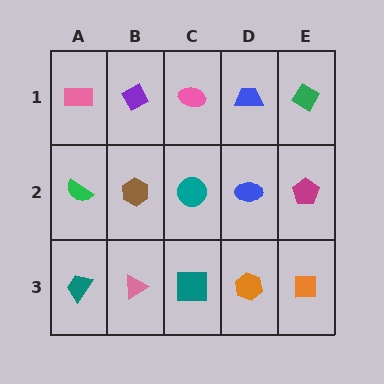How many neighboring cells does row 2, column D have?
4.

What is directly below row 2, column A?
A teal trapezoid.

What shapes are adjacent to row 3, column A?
A green semicircle (row 2, column A), a pink triangle (row 3, column B).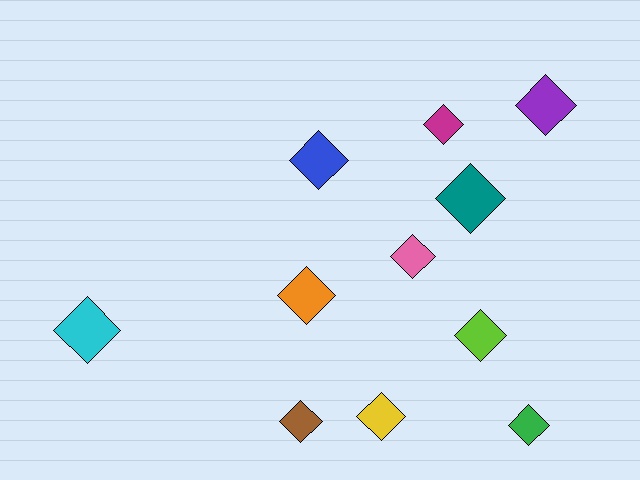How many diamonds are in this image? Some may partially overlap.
There are 11 diamonds.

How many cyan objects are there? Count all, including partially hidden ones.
There is 1 cyan object.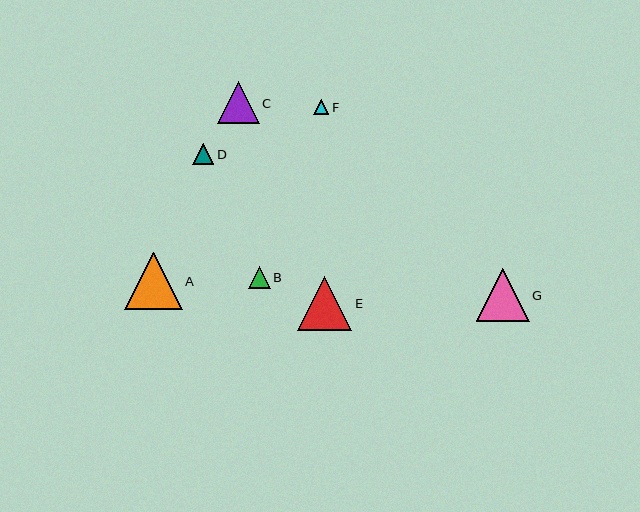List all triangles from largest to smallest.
From largest to smallest: A, E, G, C, B, D, F.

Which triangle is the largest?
Triangle A is the largest with a size of approximately 58 pixels.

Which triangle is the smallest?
Triangle F is the smallest with a size of approximately 15 pixels.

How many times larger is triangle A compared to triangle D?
Triangle A is approximately 2.8 times the size of triangle D.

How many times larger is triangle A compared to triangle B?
Triangle A is approximately 2.6 times the size of triangle B.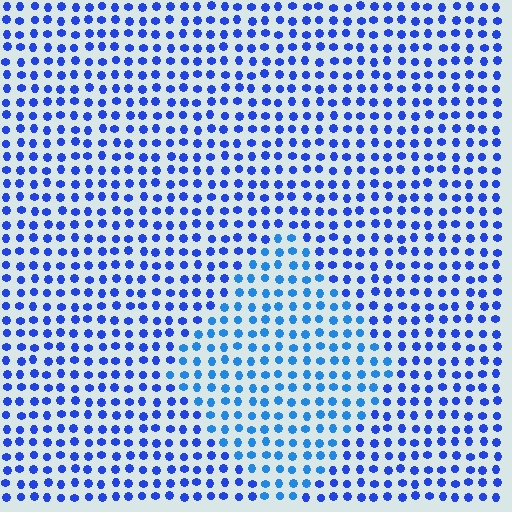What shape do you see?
I see a diamond.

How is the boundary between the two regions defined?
The boundary is defined purely by a slight shift in hue (about 22 degrees). Spacing, size, and orientation are identical on both sides.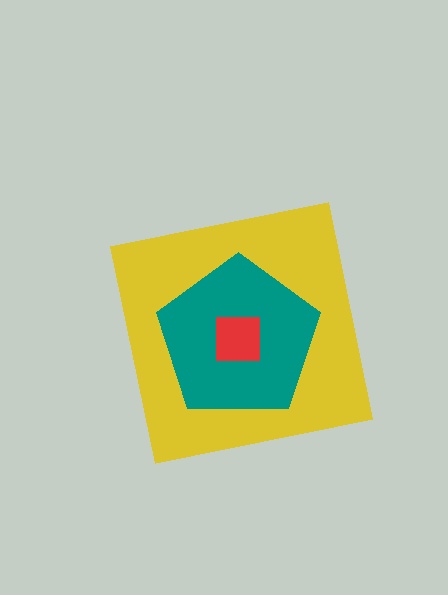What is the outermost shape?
The yellow square.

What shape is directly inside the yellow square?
The teal pentagon.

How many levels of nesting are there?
3.